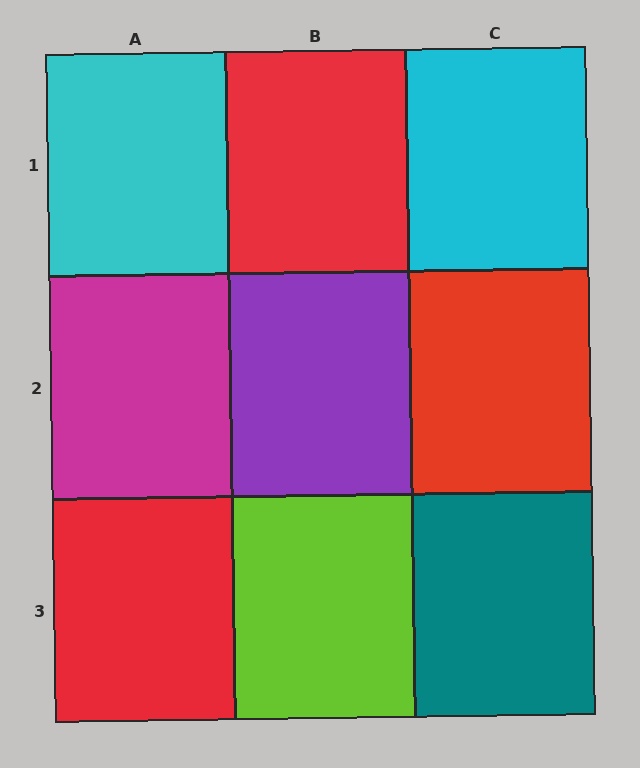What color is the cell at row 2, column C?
Red.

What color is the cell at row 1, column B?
Red.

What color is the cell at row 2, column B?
Purple.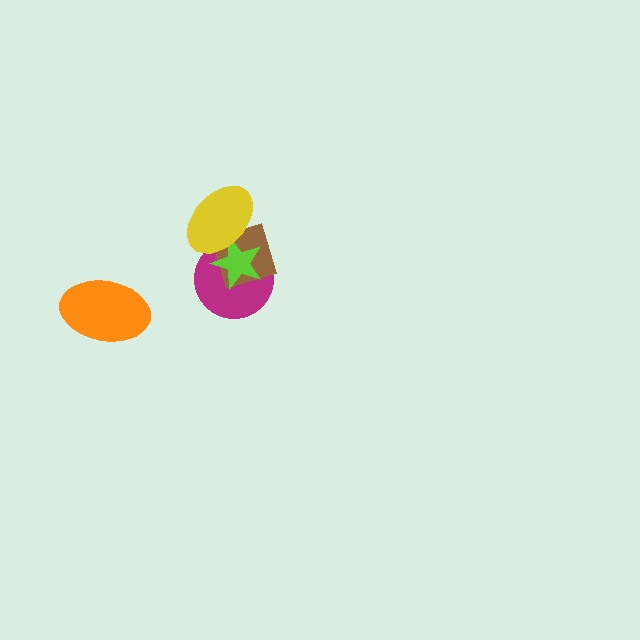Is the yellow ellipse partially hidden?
No, no other shape covers it.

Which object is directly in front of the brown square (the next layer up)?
The lime star is directly in front of the brown square.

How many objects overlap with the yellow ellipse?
3 objects overlap with the yellow ellipse.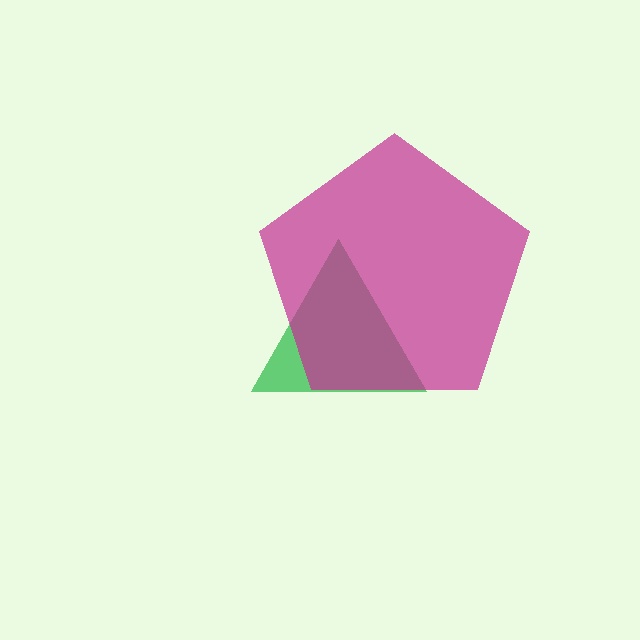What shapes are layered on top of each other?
The layered shapes are: a green triangle, a magenta pentagon.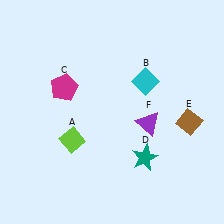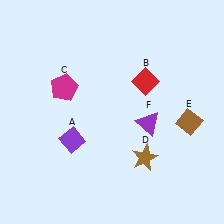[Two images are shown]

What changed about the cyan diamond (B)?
In Image 1, B is cyan. In Image 2, it changed to red.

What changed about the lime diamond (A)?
In Image 1, A is lime. In Image 2, it changed to purple.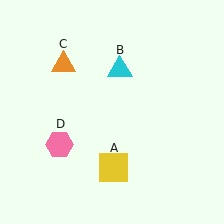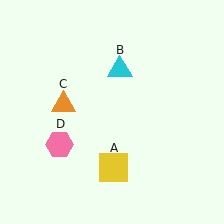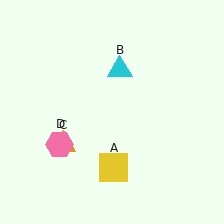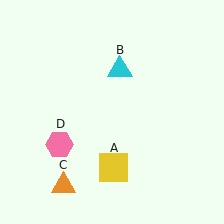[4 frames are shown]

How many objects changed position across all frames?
1 object changed position: orange triangle (object C).